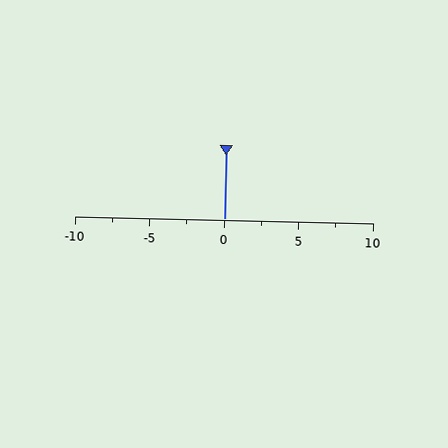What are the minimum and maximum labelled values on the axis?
The axis runs from -10 to 10.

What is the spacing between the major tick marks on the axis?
The major ticks are spaced 5 apart.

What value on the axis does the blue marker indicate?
The marker indicates approximately 0.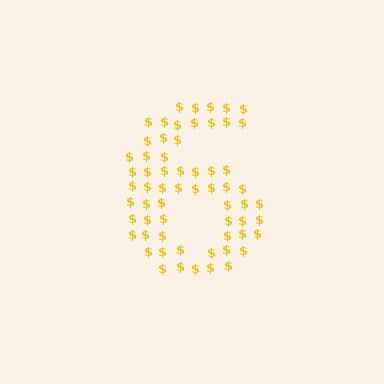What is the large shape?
The large shape is the digit 6.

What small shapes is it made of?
It is made of small dollar signs.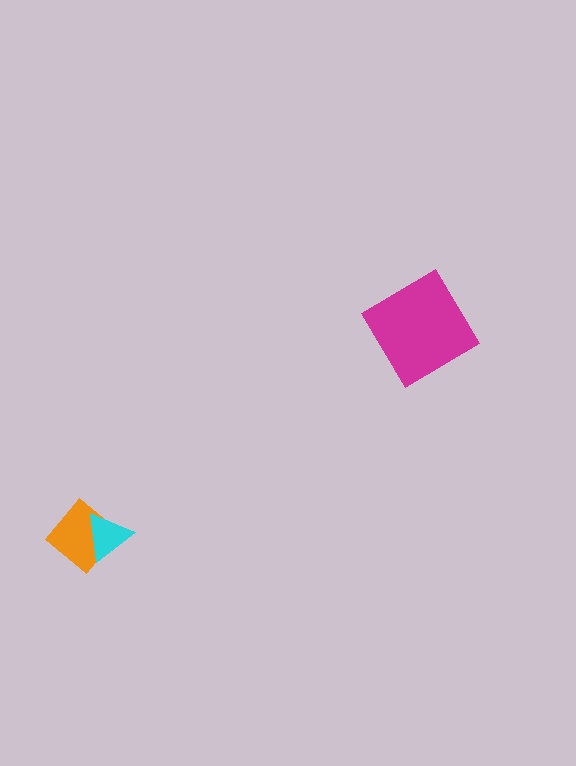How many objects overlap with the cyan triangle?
1 object overlaps with the cyan triangle.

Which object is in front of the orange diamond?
The cyan triangle is in front of the orange diamond.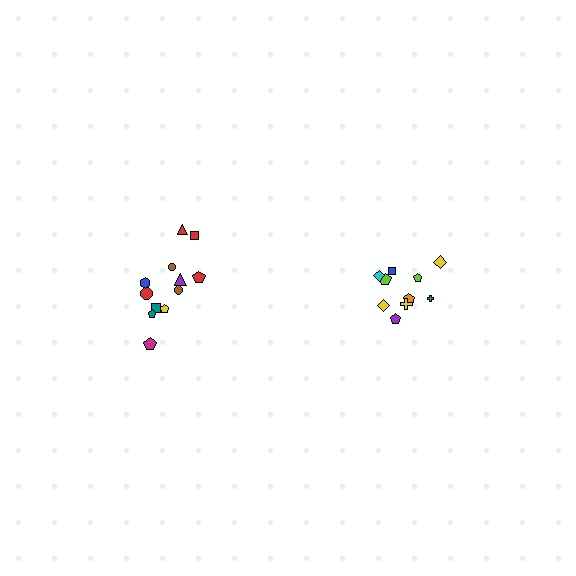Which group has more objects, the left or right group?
The left group.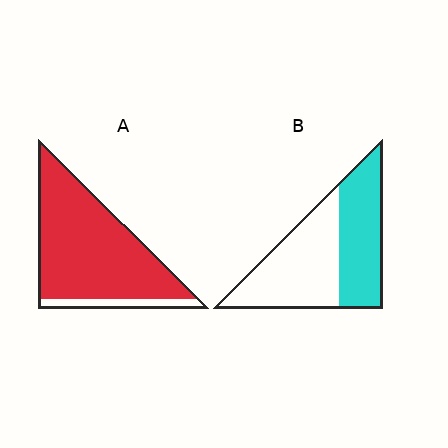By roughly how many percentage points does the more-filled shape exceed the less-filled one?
By roughly 45 percentage points (A over B).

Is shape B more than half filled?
No.